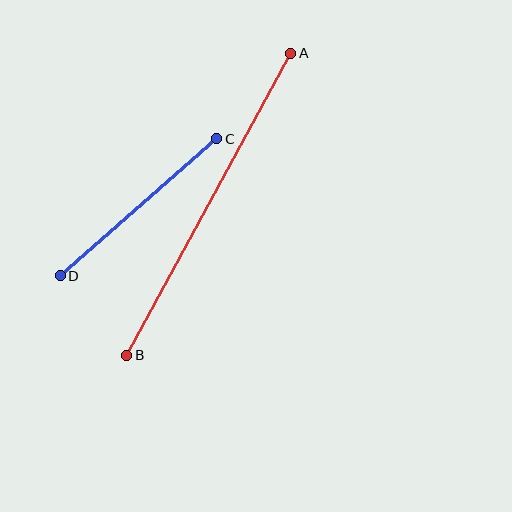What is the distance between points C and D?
The distance is approximately 208 pixels.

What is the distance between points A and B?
The distance is approximately 344 pixels.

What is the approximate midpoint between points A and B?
The midpoint is at approximately (209, 204) pixels.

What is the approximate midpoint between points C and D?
The midpoint is at approximately (139, 207) pixels.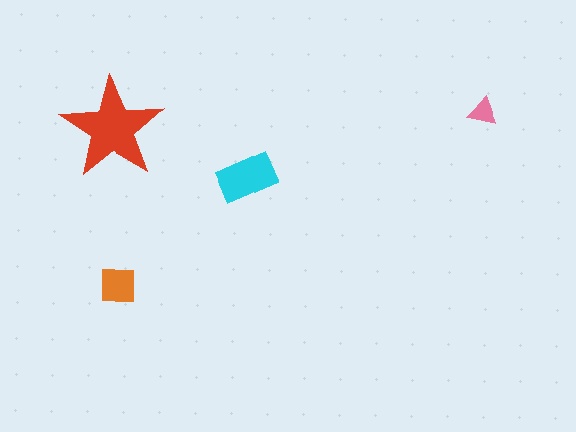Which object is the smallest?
The pink triangle.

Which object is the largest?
The red star.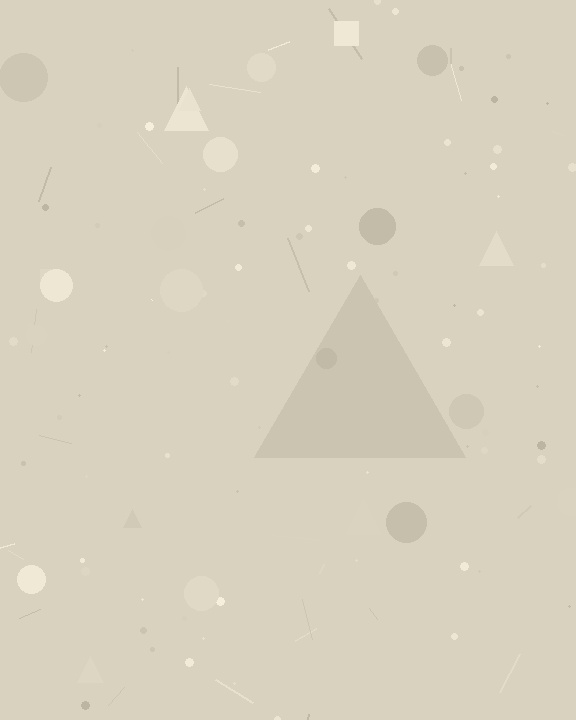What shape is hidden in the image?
A triangle is hidden in the image.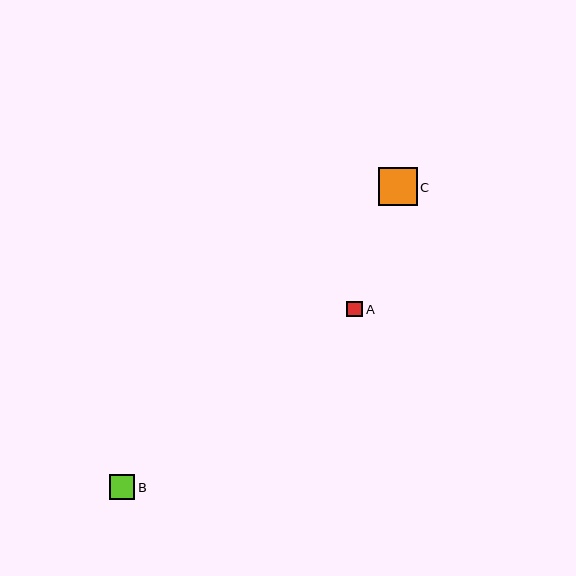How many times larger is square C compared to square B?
Square C is approximately 1.5 times the size of square B.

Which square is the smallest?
Square A is the smallest with a size of approximately 16 pixels.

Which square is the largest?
Square C is the largest with a size of approximately 38 pixels.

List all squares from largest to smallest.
From largest to smallest: C, B, A.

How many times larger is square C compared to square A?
Square C is approximately 2.4 times the size of square A.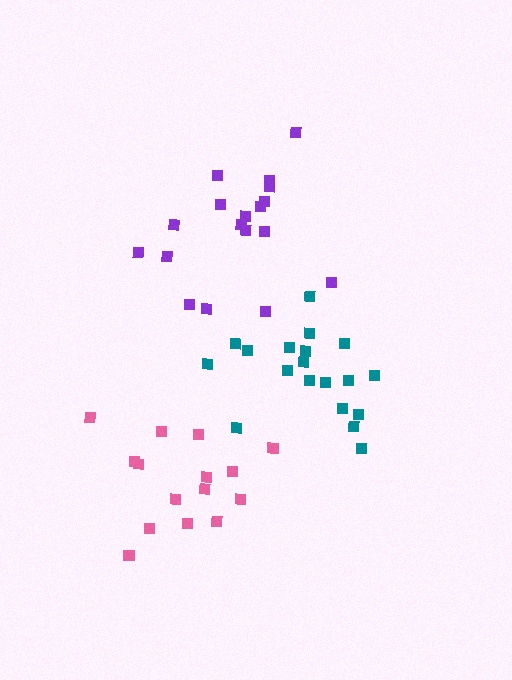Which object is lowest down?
The pink cluster is bottommost.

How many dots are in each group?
Group 1: 18 dots, Group 2: 19 dots, Group 3: 15 dots (52 total).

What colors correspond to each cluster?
The clusters are colored: purple, teal, pink.